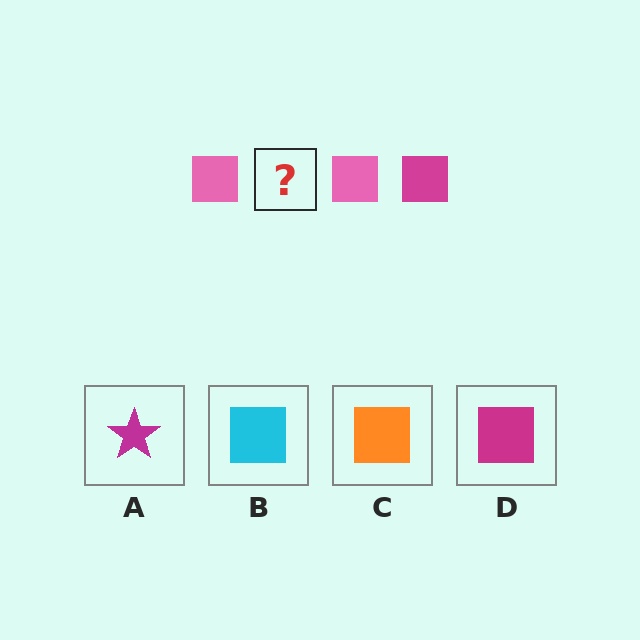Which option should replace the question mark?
Option D.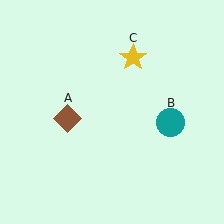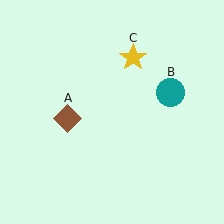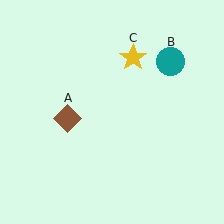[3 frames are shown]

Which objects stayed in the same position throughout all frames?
Brown diamond (object A) and yellow star (object C) remained stationary.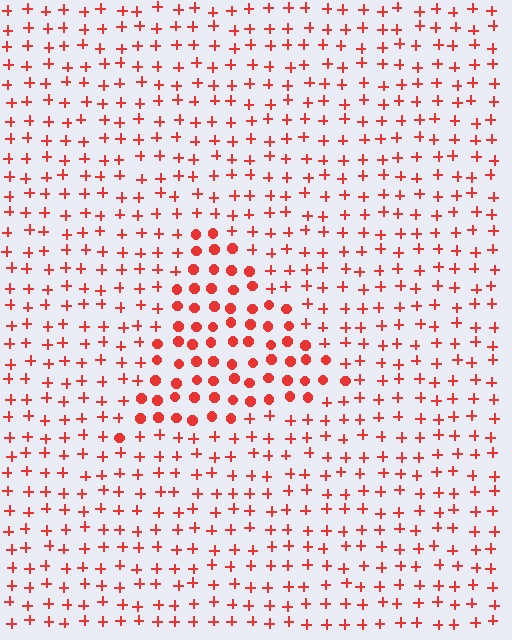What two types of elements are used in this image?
The image uses circles inside the triangle region and plus signs outside it.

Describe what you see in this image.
The image is filled with small red elements arranged in a uniform grid. A triangle-shaped region contains circles, while the surrounding area contains plus signs. The boundary is defined purely by the change in element shape.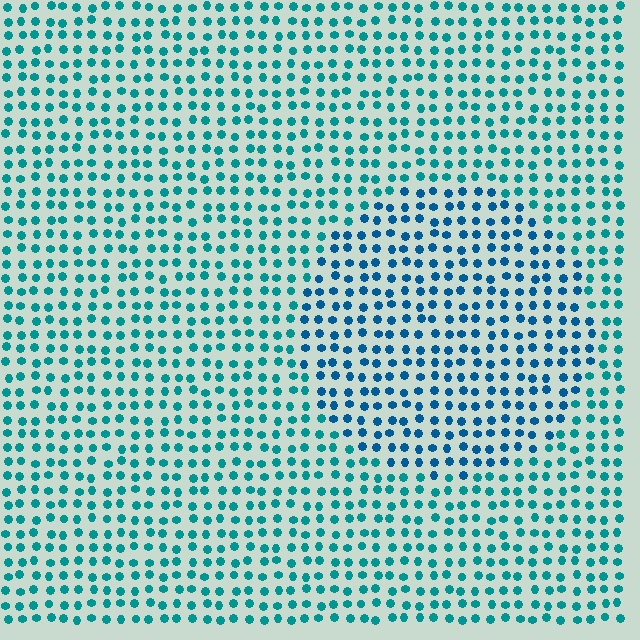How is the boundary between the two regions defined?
The boundary is defined purely by a slight shift in hue (about 25 degrees). Spacing, size, and orientation are identical on both sides.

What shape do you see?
I see a circle.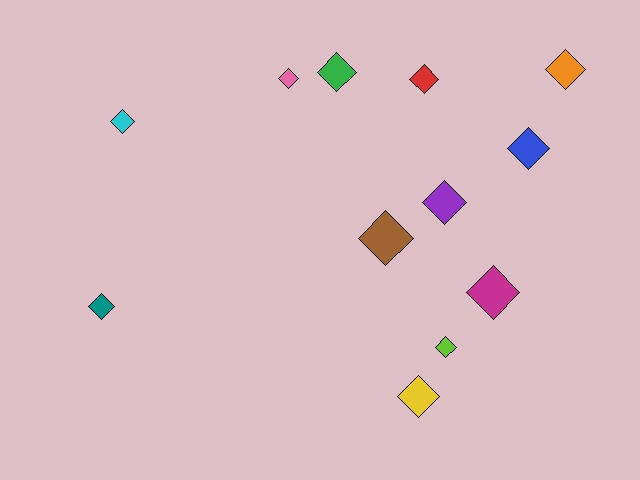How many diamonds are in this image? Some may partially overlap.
There are 12 diamonds.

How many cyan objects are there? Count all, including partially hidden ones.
There is 1 cyan object.